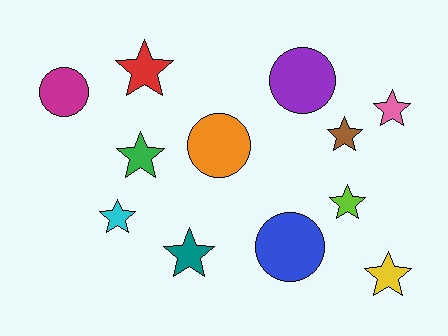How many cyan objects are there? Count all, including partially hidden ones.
There is 1 cyan object.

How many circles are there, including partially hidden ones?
There are 4 circles.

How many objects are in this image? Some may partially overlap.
There are 12 objects.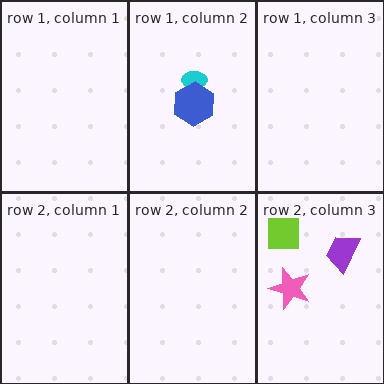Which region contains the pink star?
The row 2, column 3 region.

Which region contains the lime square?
The row 2, column 3 region.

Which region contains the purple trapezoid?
The row 2, column 3 region.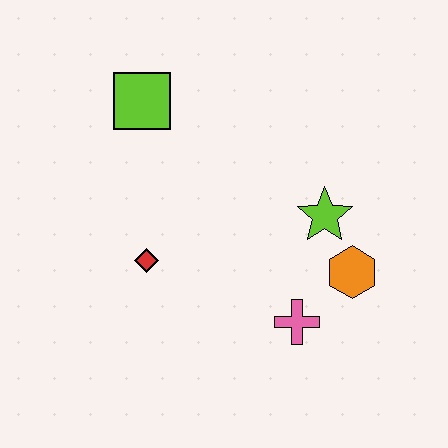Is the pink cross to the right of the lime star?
No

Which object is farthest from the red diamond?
The orange hexagon is farthest from the red diamond.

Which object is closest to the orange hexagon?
The lime star is closest to the orange hexagon.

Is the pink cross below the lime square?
Yes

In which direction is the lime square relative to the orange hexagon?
The lime square is to the left of the orange hexagon.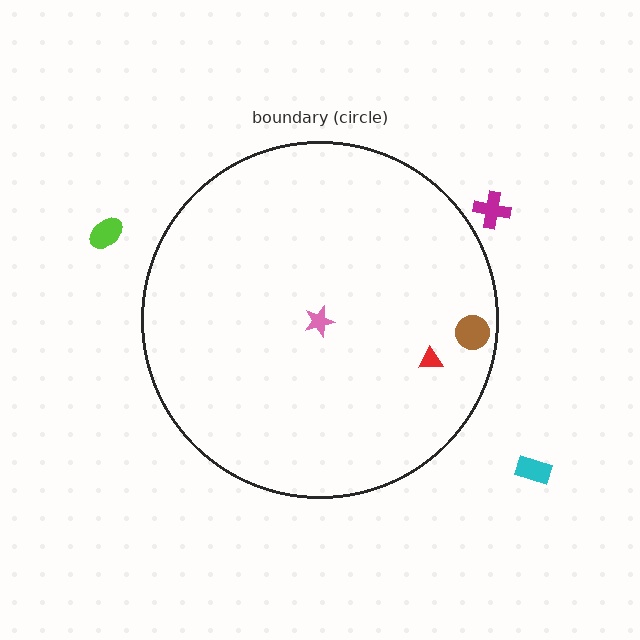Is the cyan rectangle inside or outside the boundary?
Outside.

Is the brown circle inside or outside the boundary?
Inside.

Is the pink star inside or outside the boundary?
Inside.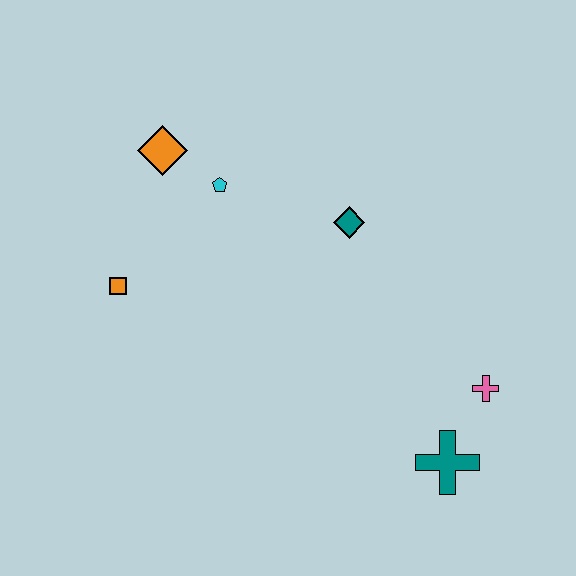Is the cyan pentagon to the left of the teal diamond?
Yes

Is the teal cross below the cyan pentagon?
Yes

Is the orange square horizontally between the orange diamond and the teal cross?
No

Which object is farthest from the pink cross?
The orange diamond is farthest from the pink cross.